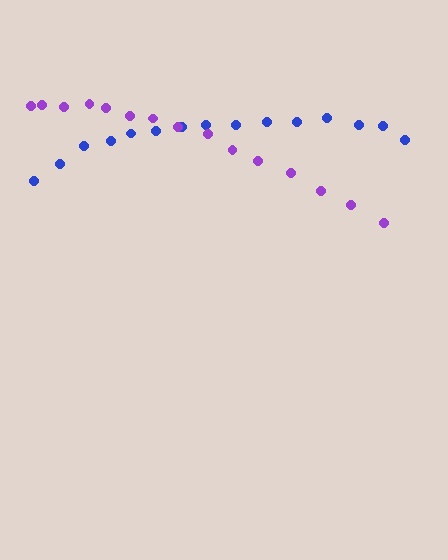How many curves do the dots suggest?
There are 2 distinct paths.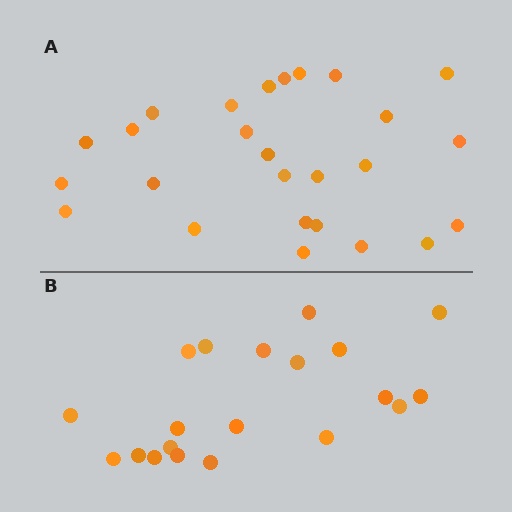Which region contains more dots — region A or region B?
Region A (the top region) has more dots.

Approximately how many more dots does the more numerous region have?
Region A has about 6 more dots than region B.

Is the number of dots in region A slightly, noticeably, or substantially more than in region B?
Region A has noticeably more, but not dramatically so. The ratio is roughly 1.3 to 1.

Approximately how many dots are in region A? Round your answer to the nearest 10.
About 30 dots. (The exact count is 26, which rounds to 30.)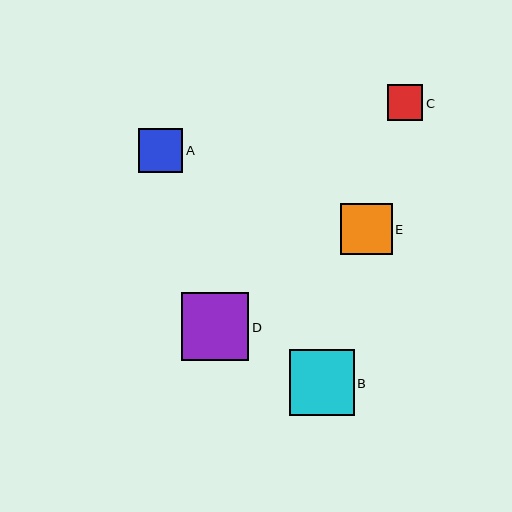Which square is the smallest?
Square C is the smallest with a size of approximately 35 pixels.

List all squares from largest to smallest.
From largest to smallest: D, B, E, A, C.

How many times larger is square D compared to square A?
Square D is approximately 1.5 times the size of square A.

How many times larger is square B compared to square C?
Square B is approximately 1.8 times the size of square C.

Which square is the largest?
Square D is the largest with a size of approximately 67 pixels.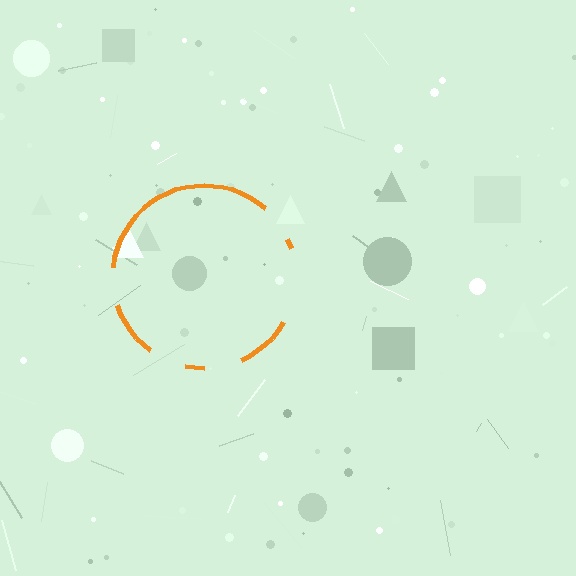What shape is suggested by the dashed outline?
The dashed outline suggests a circle.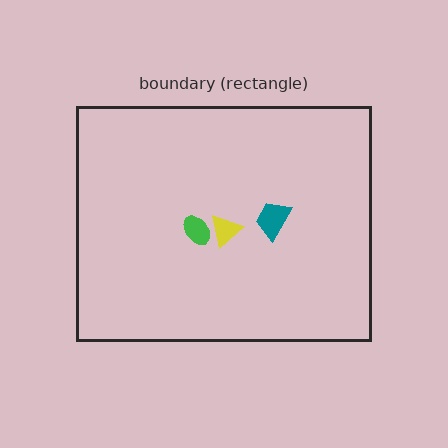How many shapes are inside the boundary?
3 inside, 0 outside.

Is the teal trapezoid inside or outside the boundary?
Inside.